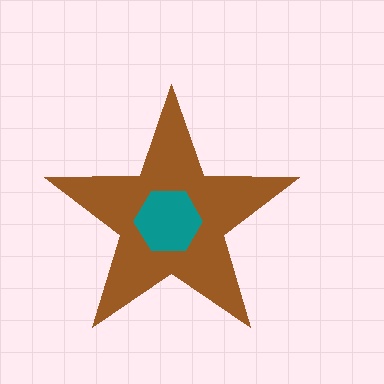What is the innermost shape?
The teal hexagon.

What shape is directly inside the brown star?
The teal hexagon.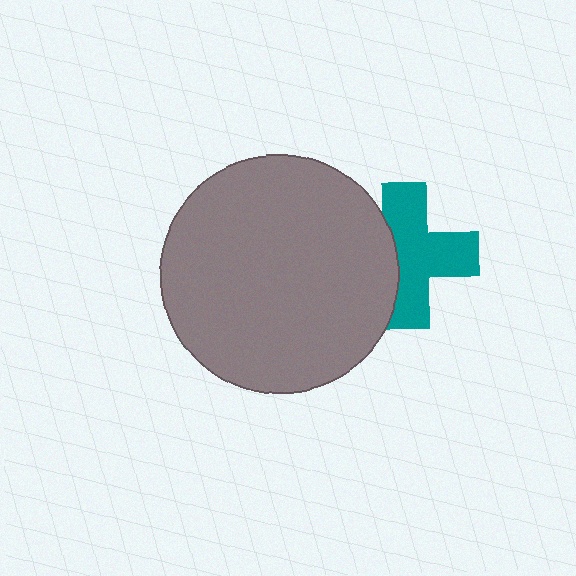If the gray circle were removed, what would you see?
You would see the complete teal cross.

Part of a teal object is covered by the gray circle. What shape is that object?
It is a cross.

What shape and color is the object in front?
The object in front is a gray circle.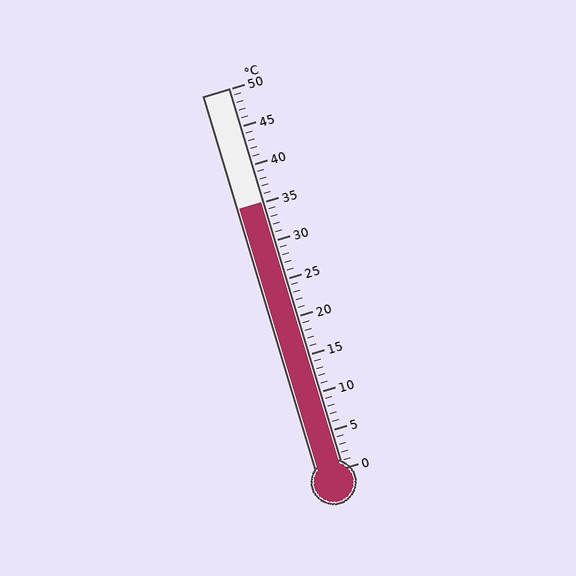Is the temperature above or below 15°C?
The temperature is above 15°C.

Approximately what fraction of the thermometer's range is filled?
The thermometer is filled to approximately 70% of its range.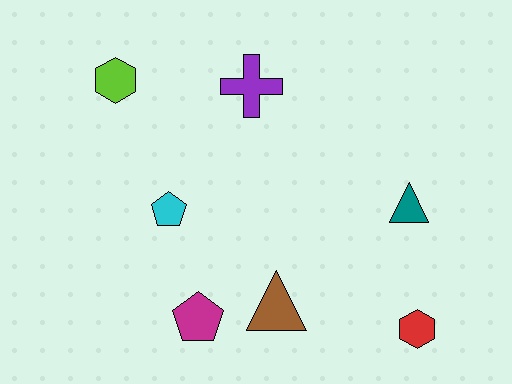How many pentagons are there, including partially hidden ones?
There are 2 pentagons.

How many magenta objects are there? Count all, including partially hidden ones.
There is 1 magenta object.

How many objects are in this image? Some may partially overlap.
There are 7 objects.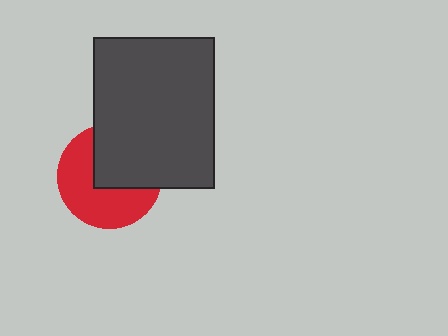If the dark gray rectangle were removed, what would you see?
You would see the complete red circle.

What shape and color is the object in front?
The object in front is a dark gray rectangle.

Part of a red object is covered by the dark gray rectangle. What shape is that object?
It is a circle.